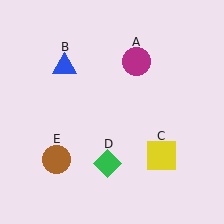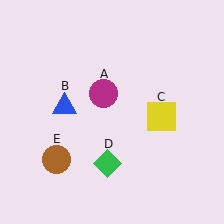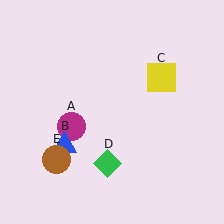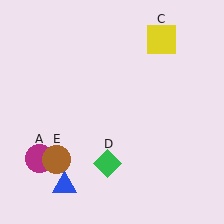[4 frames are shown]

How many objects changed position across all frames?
3 objects changed position: magenta circle (object A), blue triangle (object B), yellow square (object C).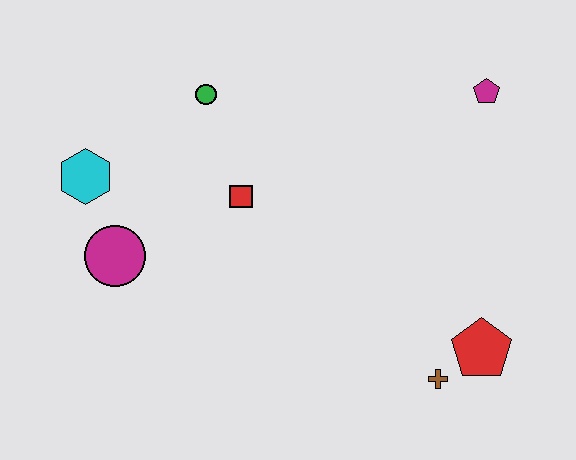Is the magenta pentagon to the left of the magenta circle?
No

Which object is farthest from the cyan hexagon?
The red pentagon is farthest from the cyan hexagon.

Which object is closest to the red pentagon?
The brown cross is closest to the red pentagon.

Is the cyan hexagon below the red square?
No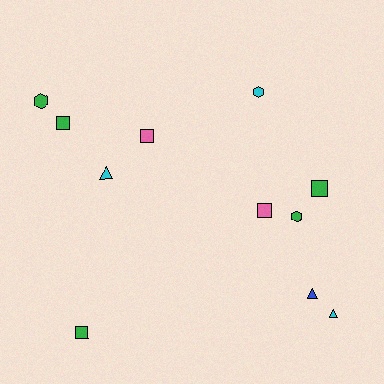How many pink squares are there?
There are 2 pink squares.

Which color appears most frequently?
Green, with 5 objects.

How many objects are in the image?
There are 11 objects.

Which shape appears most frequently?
Square, with 5 objects.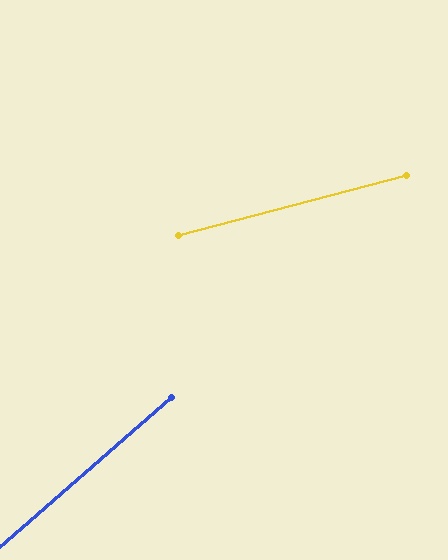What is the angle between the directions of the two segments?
Approximately 26 degrees.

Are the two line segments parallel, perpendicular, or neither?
Neither parallel nor perpendicular — they differ by about 26°.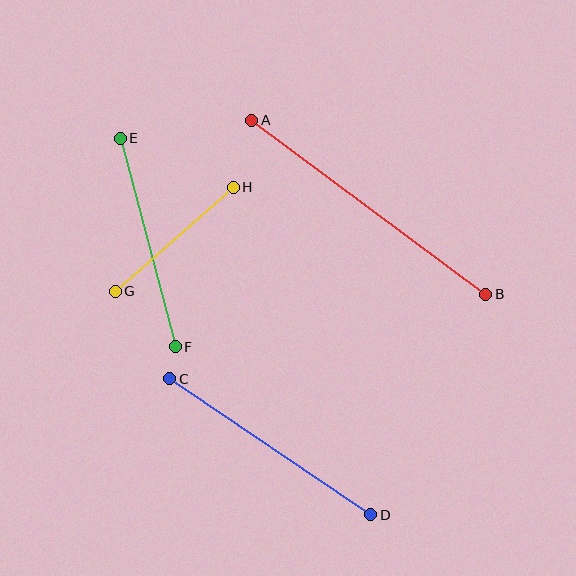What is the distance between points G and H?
The distance is approximately 158 pixels.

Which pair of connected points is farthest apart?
Points A and B are farthest apart.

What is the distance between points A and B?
The distance is approximately 292 pixels.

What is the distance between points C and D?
The distance is approximately 243 pixels.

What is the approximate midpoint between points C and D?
The midpoint is at approximately (270, 447) pixels.